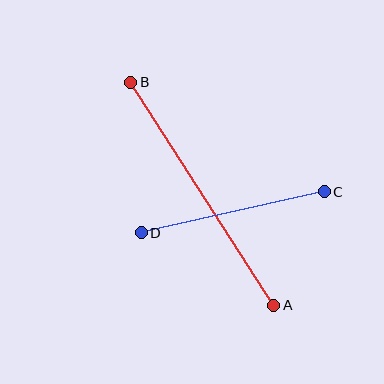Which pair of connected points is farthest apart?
Points A and B are farthest apart.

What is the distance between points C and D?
The distance is approximately 187 pixels.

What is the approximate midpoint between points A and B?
The midpoint is at approximately (202, 194) pixels.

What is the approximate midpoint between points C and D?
The midpoint is at approximately (233, 212) pixels.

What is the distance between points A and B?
The distance is approximately 265 pixels.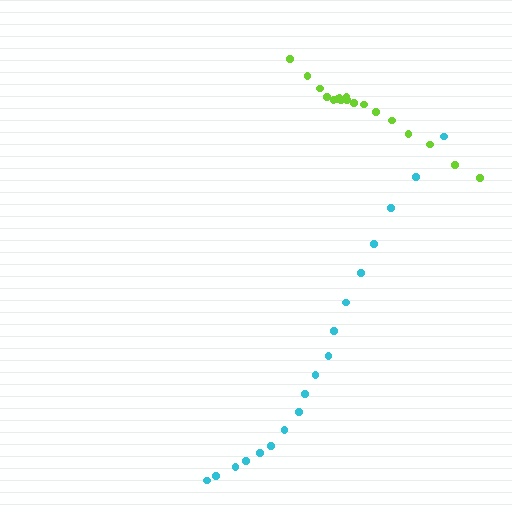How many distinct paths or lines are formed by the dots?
There are 2 distinct paths.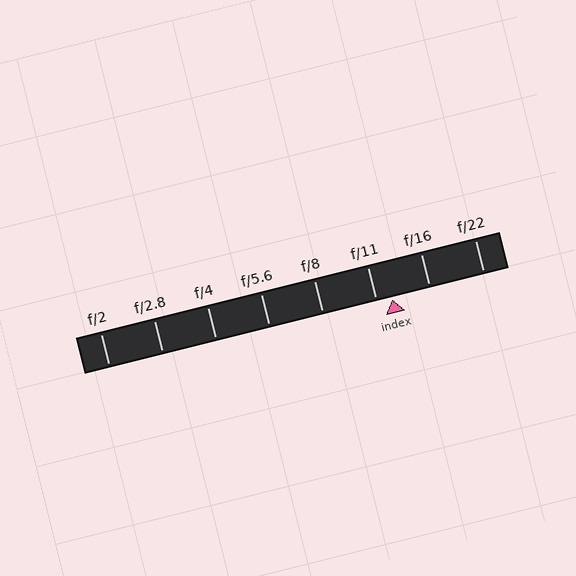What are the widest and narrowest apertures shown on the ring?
The widest aperture shown is f/2 and the narrowest is f/22.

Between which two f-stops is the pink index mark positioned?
The index mark is between f/11 and f/16.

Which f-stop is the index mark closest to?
The index mark is closest to f/11.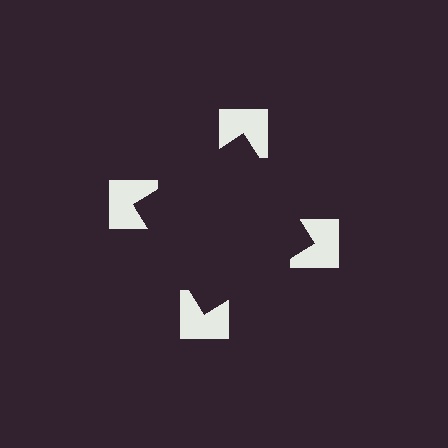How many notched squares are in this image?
There are 4 — one at each vertex of the illusory square.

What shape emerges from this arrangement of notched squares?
An illusory square — its edges are inferred from the aligned wedge cuts in the notched squares, not physically drawn.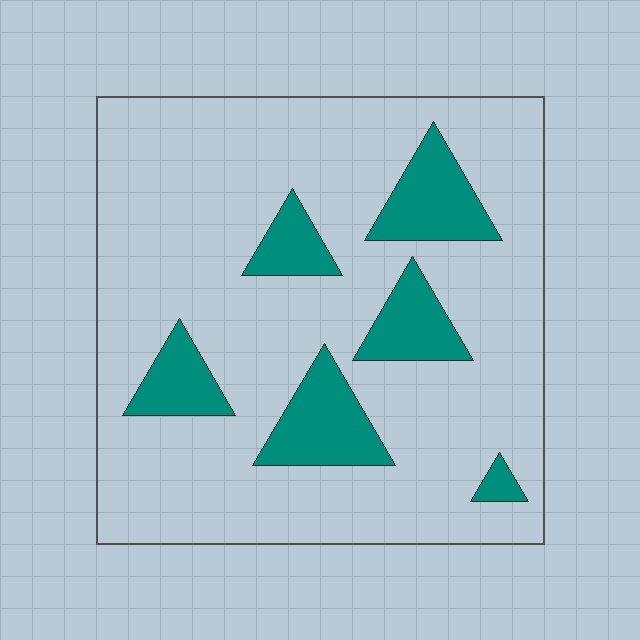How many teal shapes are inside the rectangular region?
6.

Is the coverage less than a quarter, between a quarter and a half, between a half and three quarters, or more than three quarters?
Less than a quarter.